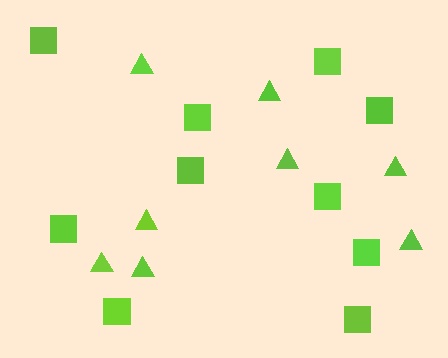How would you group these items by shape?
There are 2 groups: one group of triangles (8) and one group of squares (10).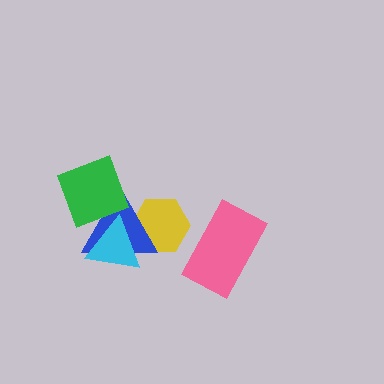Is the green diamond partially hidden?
No, no other shape covers it.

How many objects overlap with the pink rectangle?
0 objects overlap with the pink rectangle.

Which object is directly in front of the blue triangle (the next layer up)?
The cyan triangle is directly in front of the blue triangle.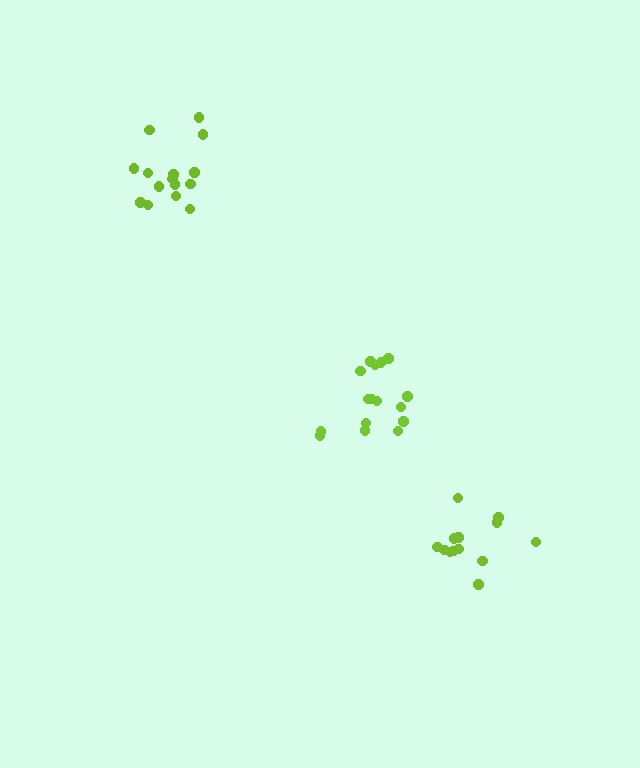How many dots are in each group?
Group 1: 15 dots, Group 2: 13 dots, Group 3: 16 dots (44 total).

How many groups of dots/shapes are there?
There are 3 groups.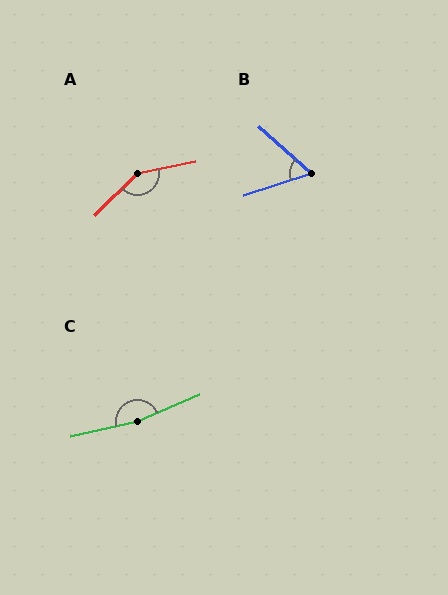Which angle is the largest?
C, at approximately 170 degrees.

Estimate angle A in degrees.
Approximately 147 degrees.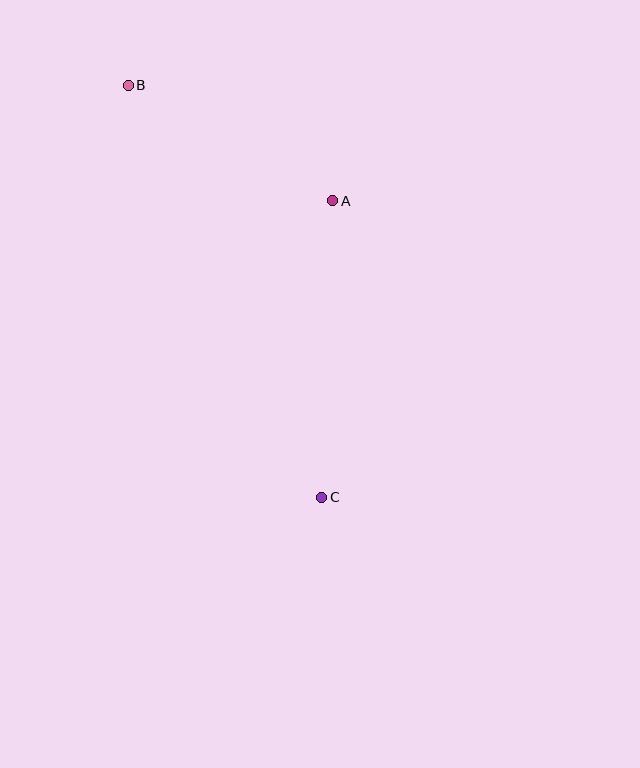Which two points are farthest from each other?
Points B and C are farthest from each other.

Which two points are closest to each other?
Points A and B are closest to each other.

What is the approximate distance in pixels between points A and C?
The distance between A and C is approximately 296 pixels.